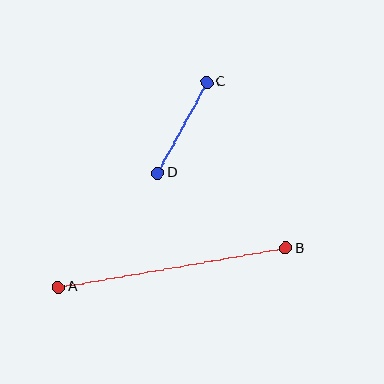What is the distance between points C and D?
The distance is approximately 103 pixels.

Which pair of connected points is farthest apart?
Points A and B are farthest apart.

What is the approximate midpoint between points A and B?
The midpoint is at approximately (172, 268) pixels.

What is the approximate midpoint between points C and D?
The midpoint is at approximately (182, 128) pixels.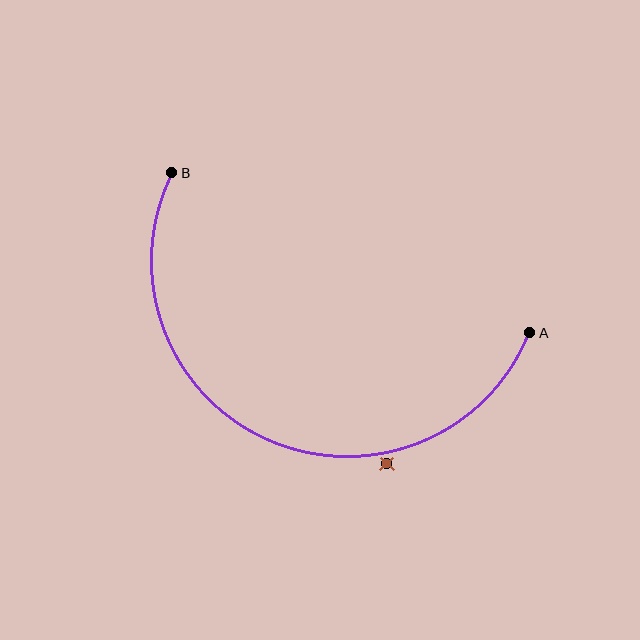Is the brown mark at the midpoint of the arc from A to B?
No — the brown mark does not lie on the arc at all. It sits slightly outside the curve.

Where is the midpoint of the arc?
The arc midpoint is the point on the curve farthest from the straight line joining A and B. It sits below that line.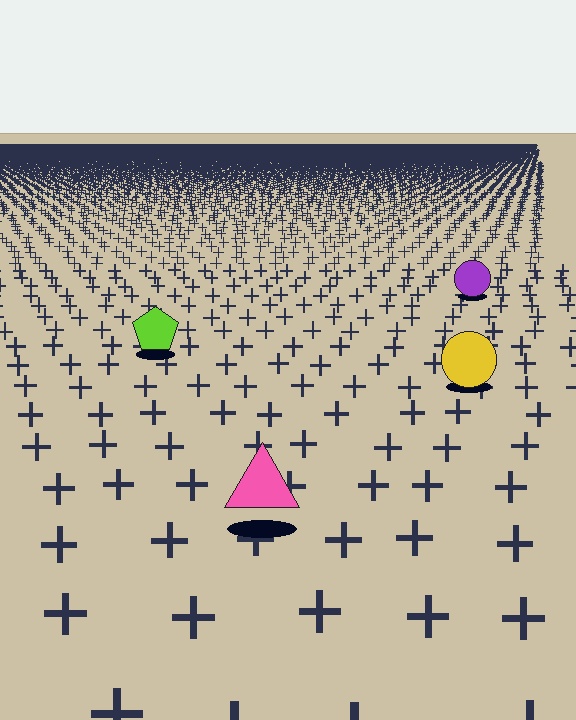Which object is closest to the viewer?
The pink triangle is closest. The texture marks near it are larger and more spread out.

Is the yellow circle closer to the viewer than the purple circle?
Yes. The yellow circle is closer — you can tell from the texture gradient: the ground texture is coarser near it.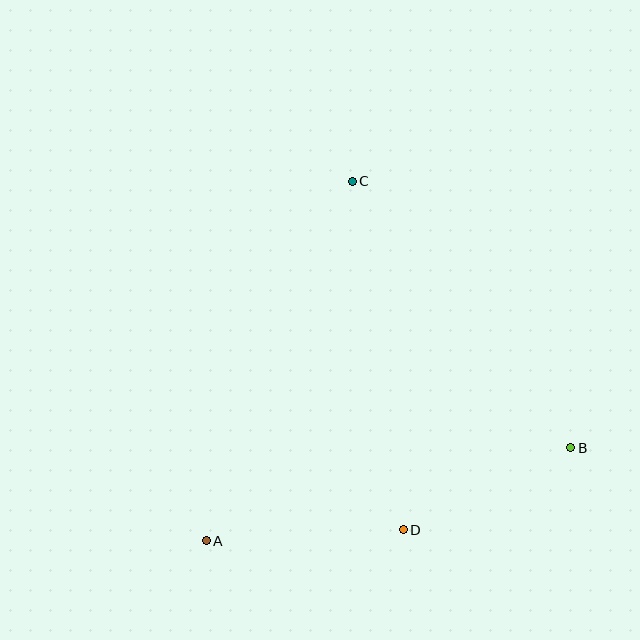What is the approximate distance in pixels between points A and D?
The distance between A and D is approximately 197 pixels.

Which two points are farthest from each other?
Points A and C are farthest from each other.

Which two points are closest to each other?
Points B and D are closest to each other.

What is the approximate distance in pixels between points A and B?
The distance between A and B is approximately 376 pixels.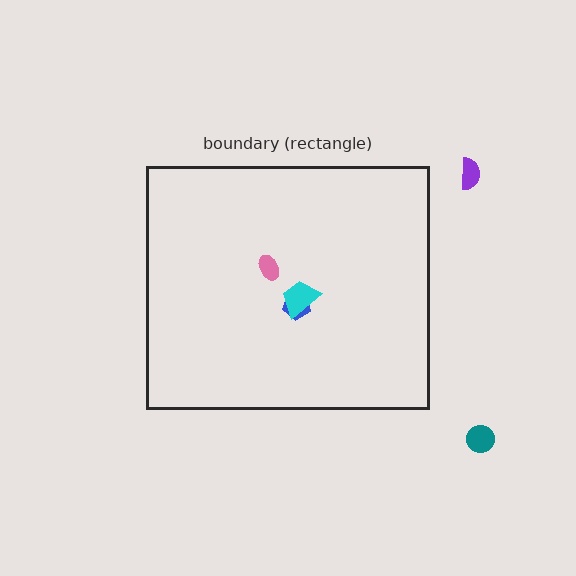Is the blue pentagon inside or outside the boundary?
Inside.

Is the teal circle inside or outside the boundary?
Outside.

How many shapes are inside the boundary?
3 inside, 2 outside.